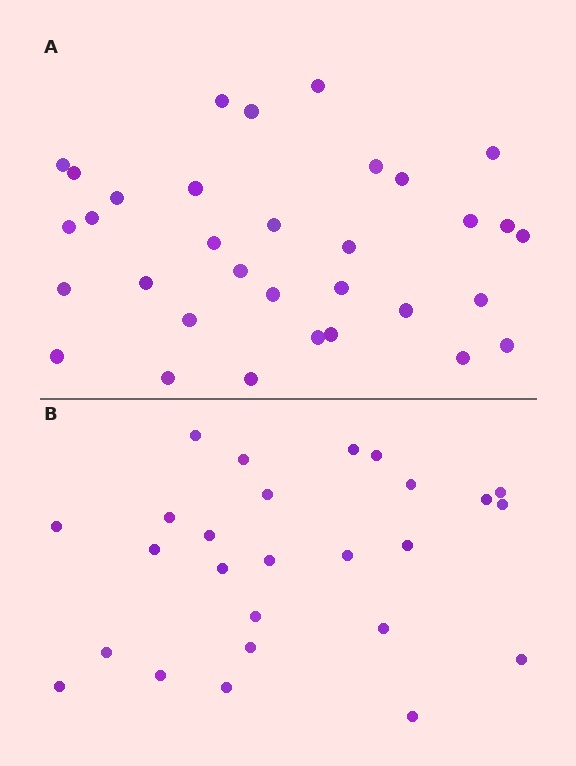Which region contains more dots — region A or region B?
Region A (the top region) has more dots.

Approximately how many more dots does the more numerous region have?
Region A has roughly 8 or so more dots than region B.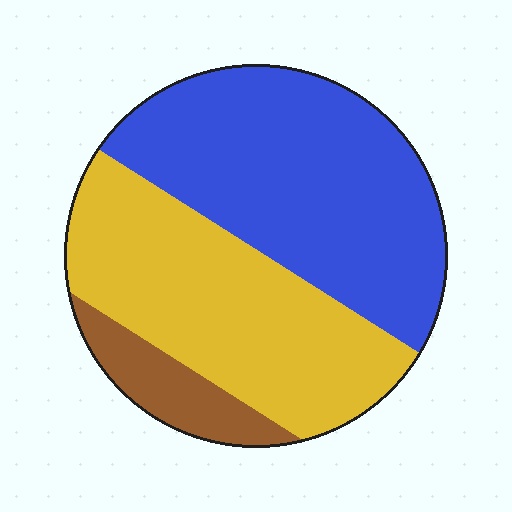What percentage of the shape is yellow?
Yellow takes up about two fifths (2/5) of the shape.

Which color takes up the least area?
Brown, at roughly 10%.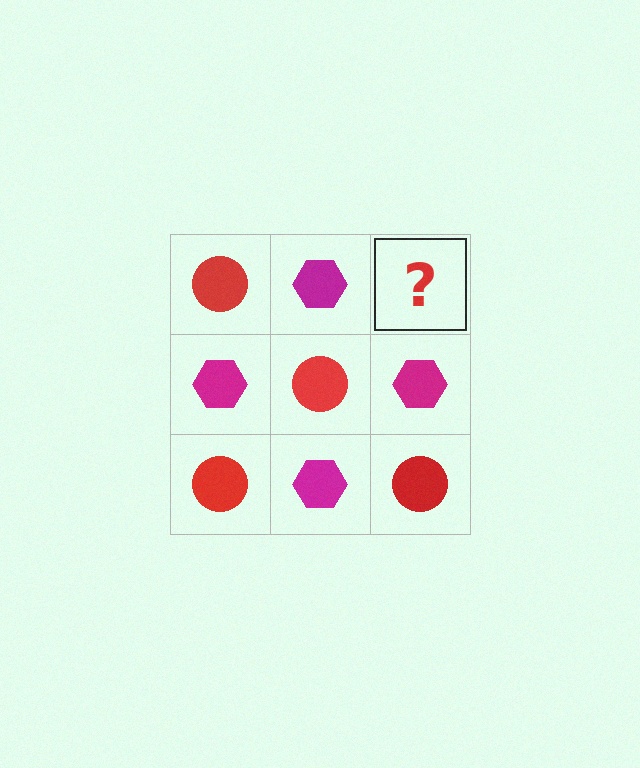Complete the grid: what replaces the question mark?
The question mark should be replaced with a red circle.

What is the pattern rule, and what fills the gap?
The rule is that it alternates red circle and magenta hexagon in a checkerboard pattern. The gap should be filled with a red circle.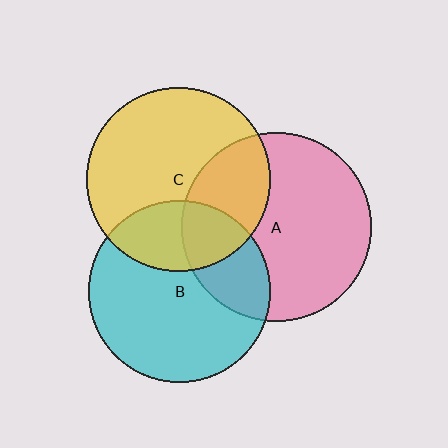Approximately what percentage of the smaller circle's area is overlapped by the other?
Approximately 25%.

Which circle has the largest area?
Circle A (pink).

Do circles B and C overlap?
Yes.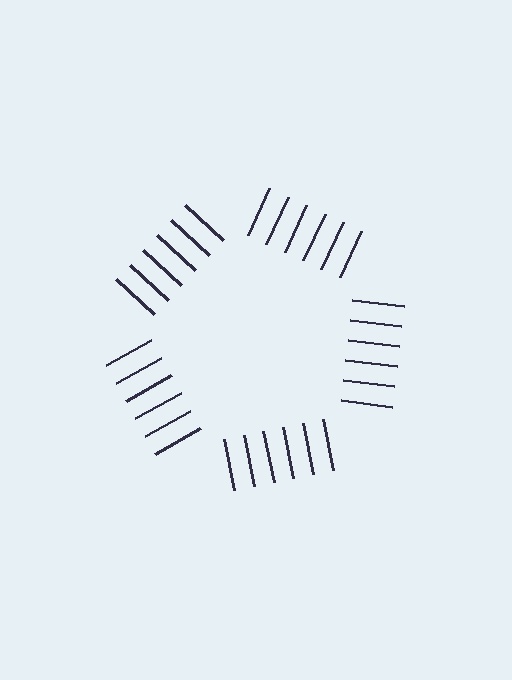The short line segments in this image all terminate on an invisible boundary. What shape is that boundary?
An illusory pentagon — the line segments terminate on its edges but no continuous stroke is drawn.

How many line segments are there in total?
30 — 6 along each of the 5 edges.